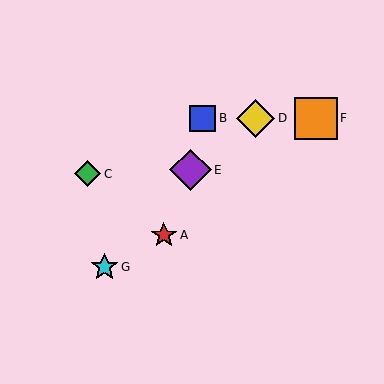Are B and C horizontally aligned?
No, B is at y≈118 and C is at y≈174.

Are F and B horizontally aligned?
Yes, both are at y≈118.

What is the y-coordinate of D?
Object D is at y≈118.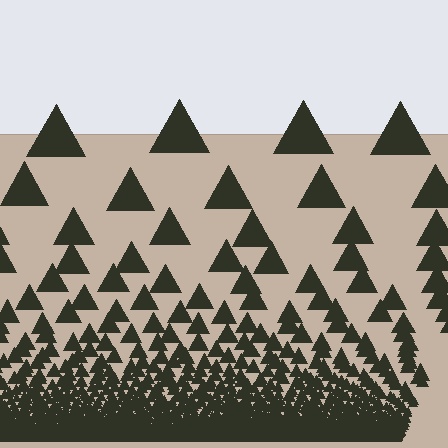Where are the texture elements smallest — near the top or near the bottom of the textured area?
Near the bottom.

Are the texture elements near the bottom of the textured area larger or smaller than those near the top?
Smaller. The gradient is inverted — elements near the bottom are smaller and denser.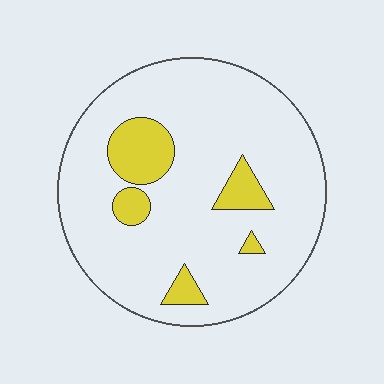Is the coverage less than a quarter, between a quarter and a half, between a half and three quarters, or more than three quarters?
Less than a quarter.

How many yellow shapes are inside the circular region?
5.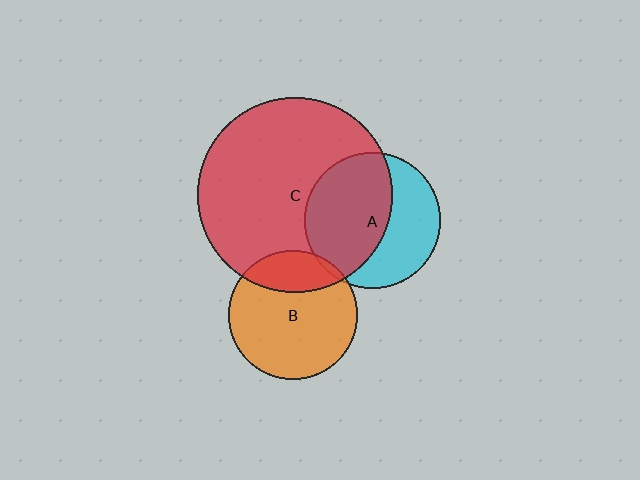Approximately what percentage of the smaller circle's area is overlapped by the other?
Approximately 5%.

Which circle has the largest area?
Circle C (red).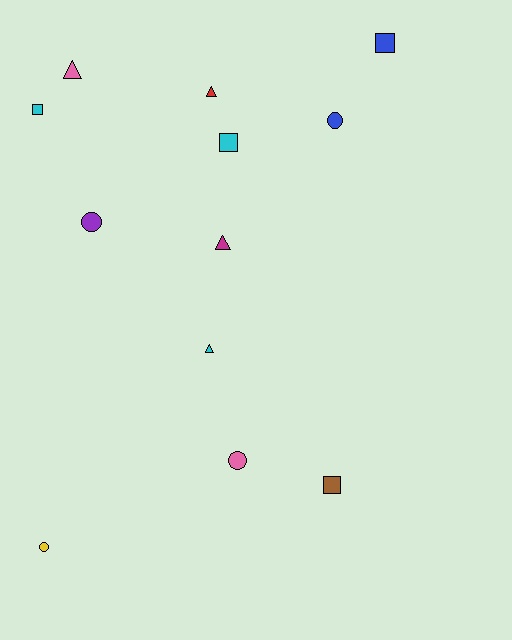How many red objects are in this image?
There is 1 red object.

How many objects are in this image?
There are 12 objects.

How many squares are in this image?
There are 4 squares.